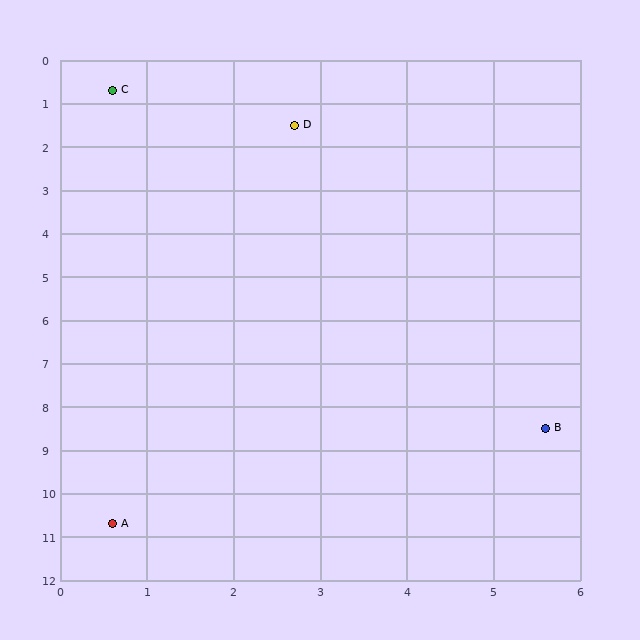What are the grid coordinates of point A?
Point A is at approximately (0.6, 10.7).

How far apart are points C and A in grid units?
Points C and A are about 10.0 grid units apart.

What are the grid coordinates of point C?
Point C is at approximately (0.6, 0.7).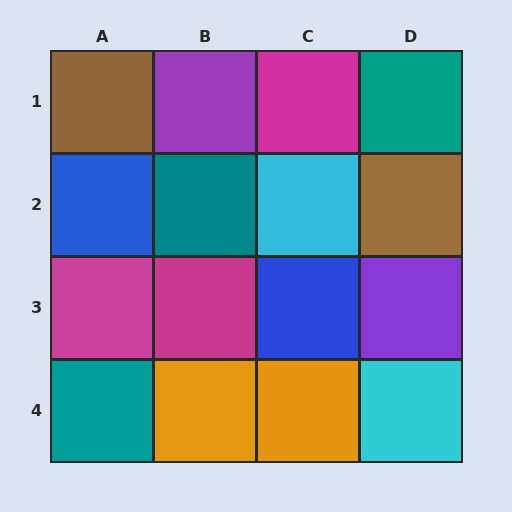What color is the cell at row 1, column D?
Teal.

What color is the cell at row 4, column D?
Cyan.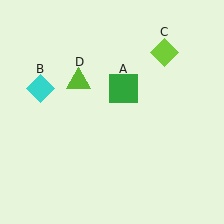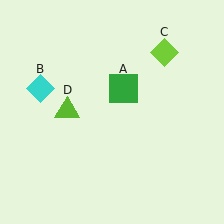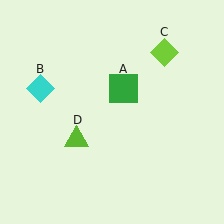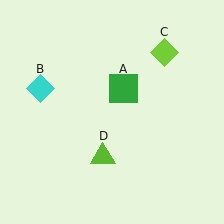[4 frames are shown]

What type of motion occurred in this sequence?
The lime triangle (object D) rotated counterclockwise around the center of the scene.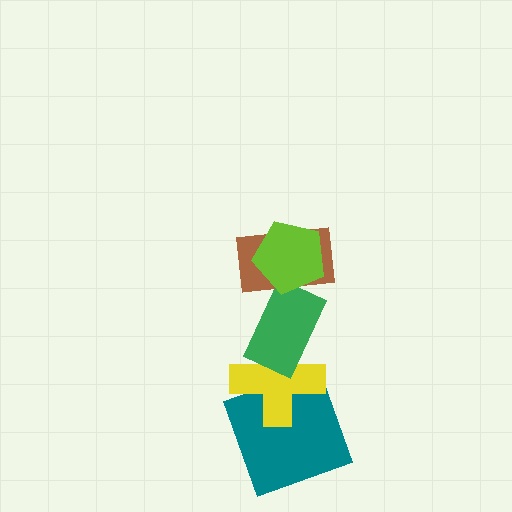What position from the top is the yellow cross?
The yellow cross is 4th from the top.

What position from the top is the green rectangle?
The green rectangle is 3rd from the top.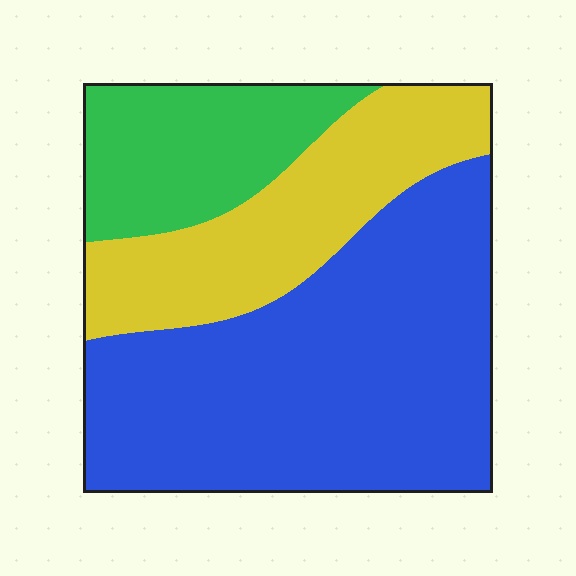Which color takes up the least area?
Green, at roughly 20%.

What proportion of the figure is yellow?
Yellow takes up between a quarter and a half of the figure.